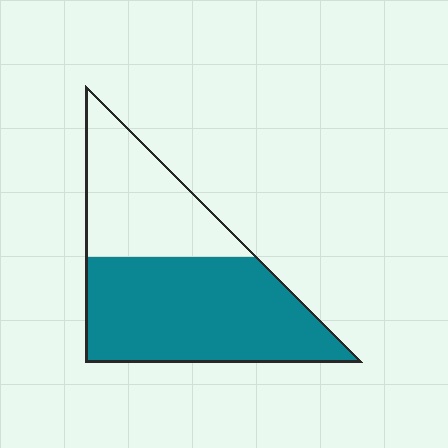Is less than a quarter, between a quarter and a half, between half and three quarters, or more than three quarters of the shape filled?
Between half and three quarters.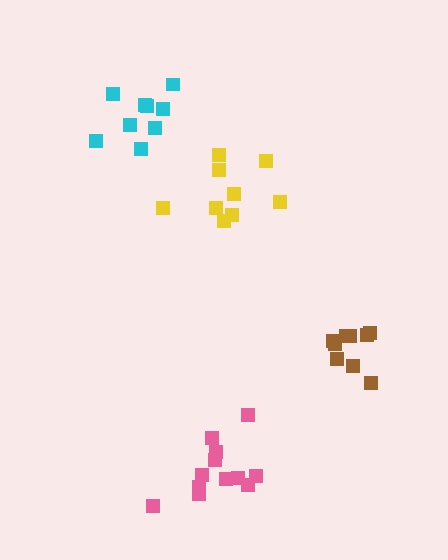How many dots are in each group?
Group 1: 9 dots, Group 2: 9 dots, Group 3: 12 dots, Group 4: 9 dots (39 total).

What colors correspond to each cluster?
The clusters are colored: yellow, brown, pink, cyan.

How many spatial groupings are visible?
There are 4 spatial groupings.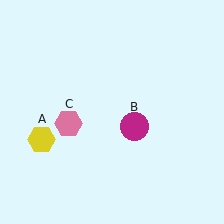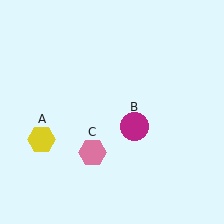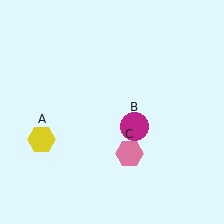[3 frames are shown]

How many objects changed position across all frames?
1 object changed position: pink hexagon (object C).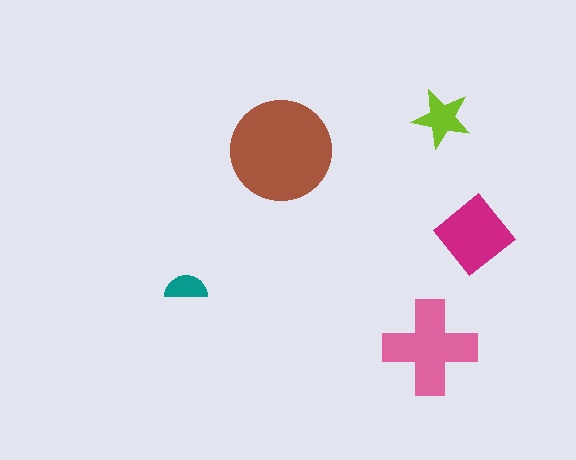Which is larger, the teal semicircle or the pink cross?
The pink cross.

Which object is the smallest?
The teal semicircle.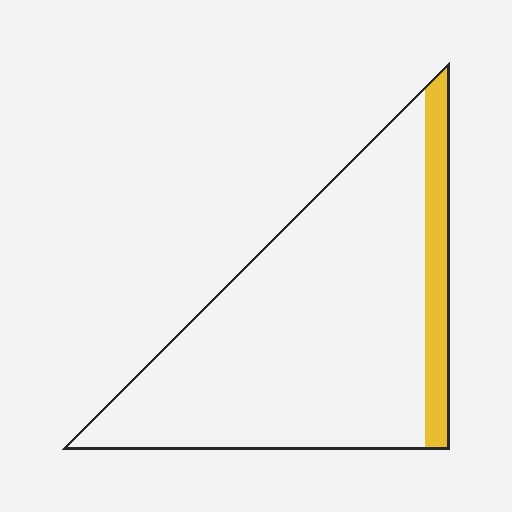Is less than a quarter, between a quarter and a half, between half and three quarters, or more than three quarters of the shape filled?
Less than a quarter.